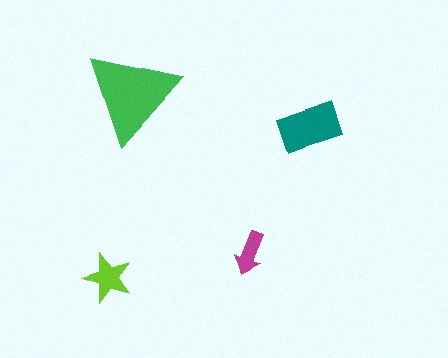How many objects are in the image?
There are 4 objects in the image.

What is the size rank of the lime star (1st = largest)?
3rd.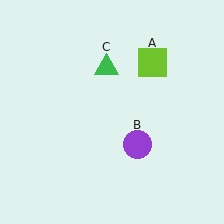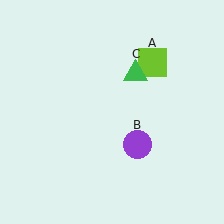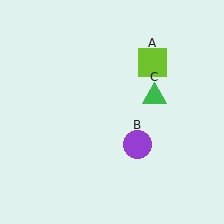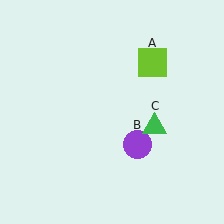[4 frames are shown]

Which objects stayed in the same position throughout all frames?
Lime square (object A) and purple circle (object B) remained stationary.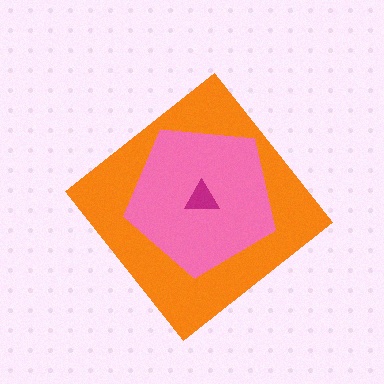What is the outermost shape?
The orange diamond.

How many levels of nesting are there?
3.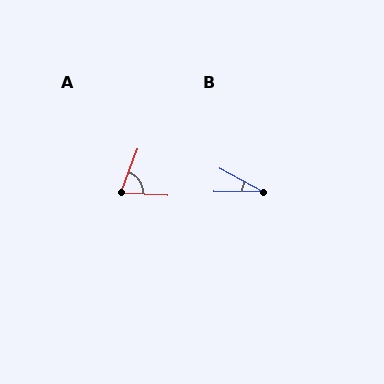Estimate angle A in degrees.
Approximately 73 degrees.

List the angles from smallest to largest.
B (27°), A (73°).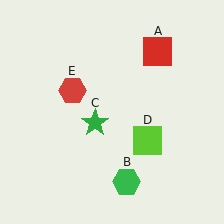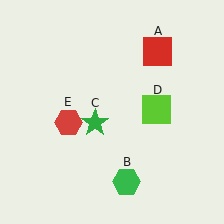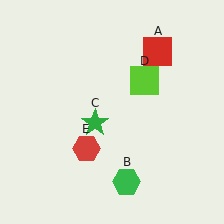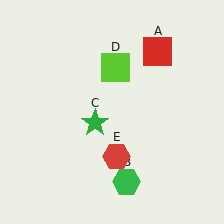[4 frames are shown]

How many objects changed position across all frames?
2 objects changed position: lime square (object D), red hexagon (object E).